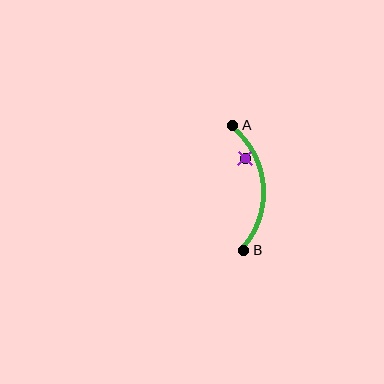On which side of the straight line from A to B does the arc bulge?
The arc bulges to the right of the straight line connecting A and B.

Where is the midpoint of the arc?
The arc midpoint is the point on the curve farthest from the straight line joining A and B. It sits to the right of that line.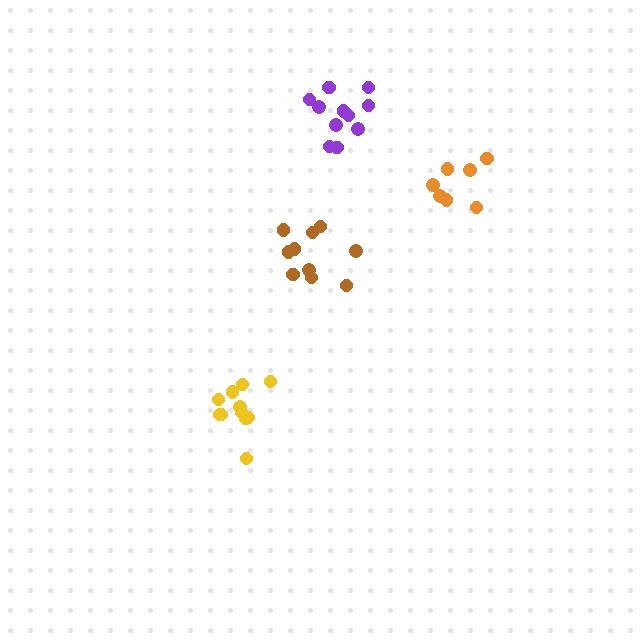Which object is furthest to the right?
The orange cluster is rightmost.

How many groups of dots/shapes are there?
There are 4 groups.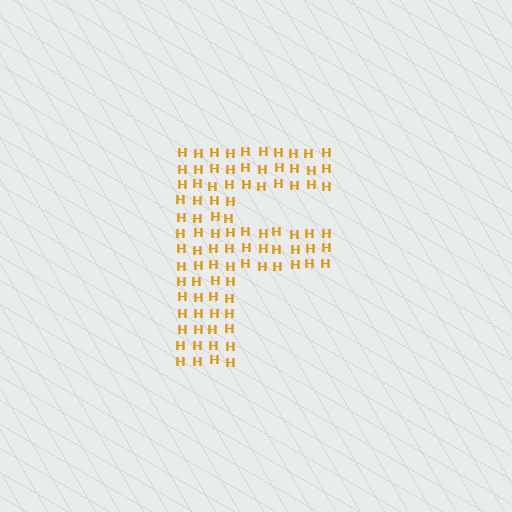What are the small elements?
The small elements are letter H's.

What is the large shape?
The large shape is the letter F.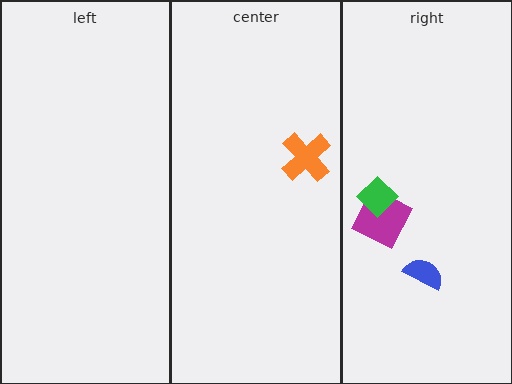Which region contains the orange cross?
The center region.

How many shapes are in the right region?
3.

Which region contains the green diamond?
The right region.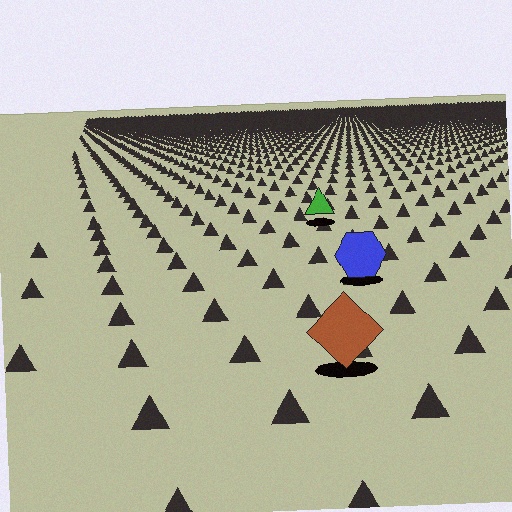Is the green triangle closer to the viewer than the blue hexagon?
No. The blue hexagon is closer — you can tell from the texture gradient: the ground texture is coarser near it.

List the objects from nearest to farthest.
From nearest to farthest: the brown diamond, the blue hexagon, the green triangle.